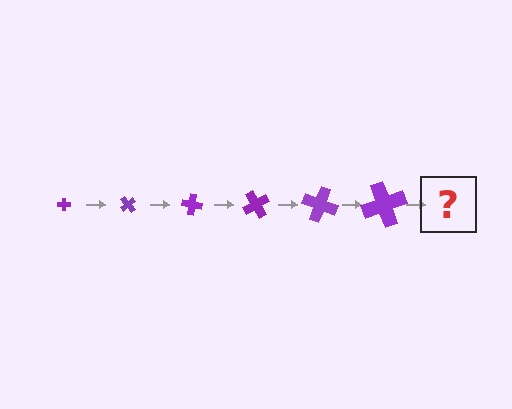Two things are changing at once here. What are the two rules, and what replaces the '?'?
The two rules are that the cross grows larger each step and it rotates 50 degrees each step. The '?' should be a cross, larger than the previous one and rotated 300 degrees from the start.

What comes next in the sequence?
The next element should be a cross, larger than the previous one and rotated 300 degrees from the start.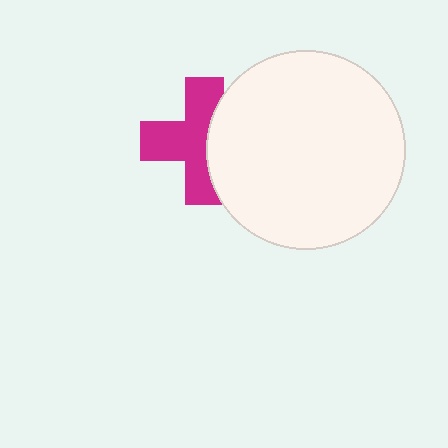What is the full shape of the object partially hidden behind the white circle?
The partially hidden object is a magenta cross.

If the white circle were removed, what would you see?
You would see the complete magenta cross.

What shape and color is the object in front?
The object in front is a white circle.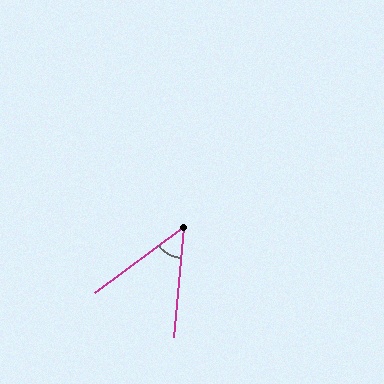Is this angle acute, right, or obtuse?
It is acute.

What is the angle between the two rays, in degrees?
Approximately 48 degrees.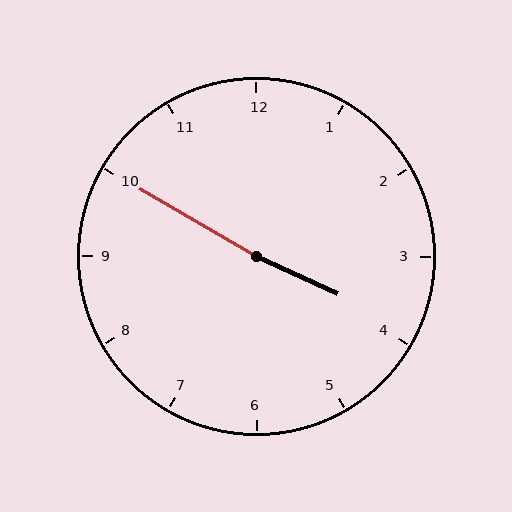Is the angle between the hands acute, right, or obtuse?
It is obtuse.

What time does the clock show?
3:50.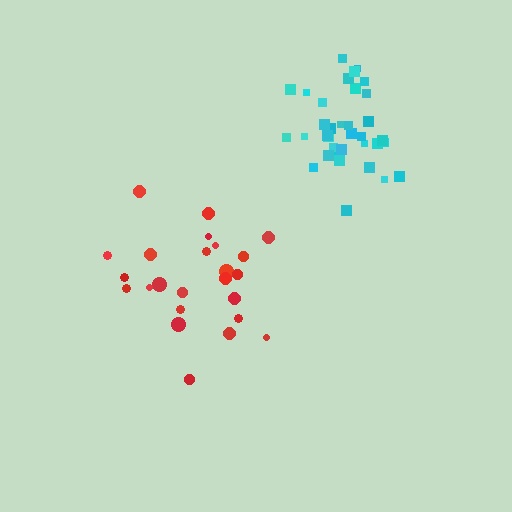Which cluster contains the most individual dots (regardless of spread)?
Cyan (35).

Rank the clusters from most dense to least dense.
cyan, red.